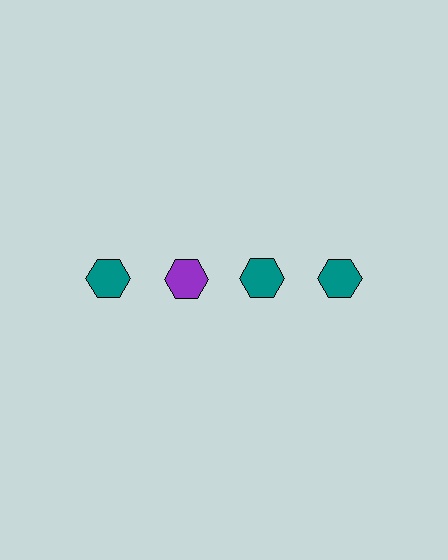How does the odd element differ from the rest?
It has a different color: purple instead of teal.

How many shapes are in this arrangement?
There are 4 shapes arranged in a grid pattern.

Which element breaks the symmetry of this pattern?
The purple hexagon in the top row, second from left column breaks the symmetry. All other shapes are teal hexagons.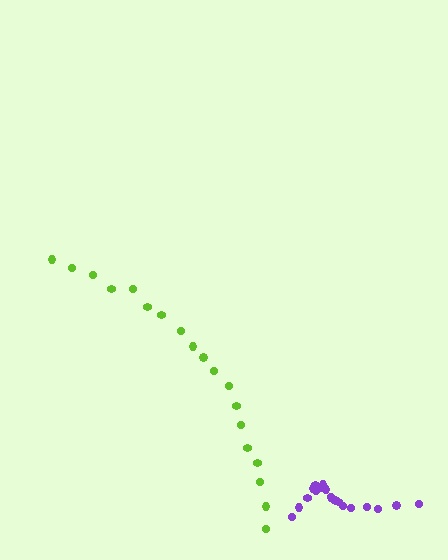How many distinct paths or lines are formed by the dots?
There are 2 distinct paths.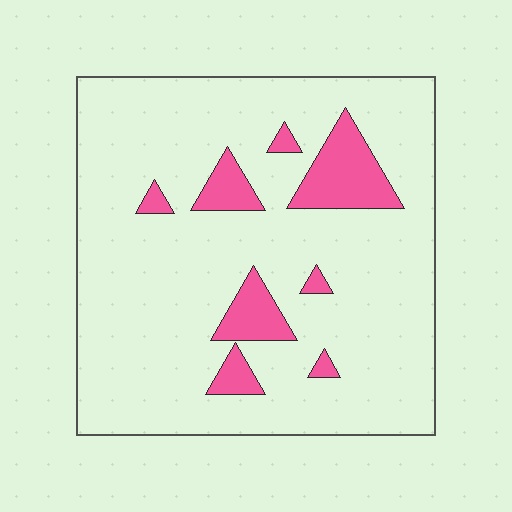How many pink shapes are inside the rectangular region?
8.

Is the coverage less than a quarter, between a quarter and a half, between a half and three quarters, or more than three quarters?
Less than a quarter.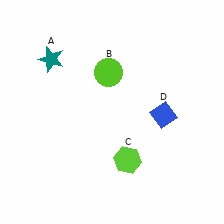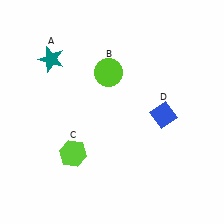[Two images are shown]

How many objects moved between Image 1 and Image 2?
1 object moved between the two images.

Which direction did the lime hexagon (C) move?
The lime hexagon (C) moved left.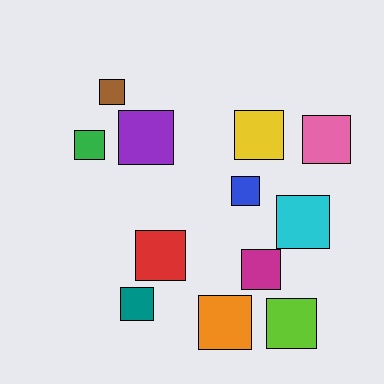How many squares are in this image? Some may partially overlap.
There are 12 squares.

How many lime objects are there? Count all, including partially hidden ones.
There is 1 lime object.